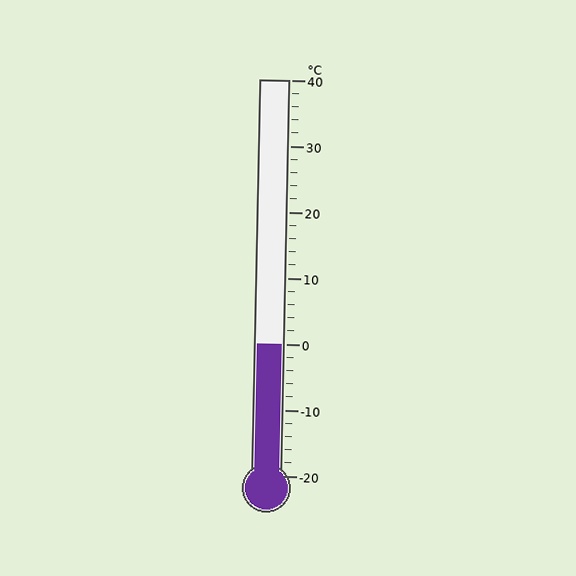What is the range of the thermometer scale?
The thermometer scale ranges from -20°C to 40°C.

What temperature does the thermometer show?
The thermometer shows approximately 0°C.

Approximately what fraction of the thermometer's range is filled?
The thermometer is filled to approximately 35% of its range.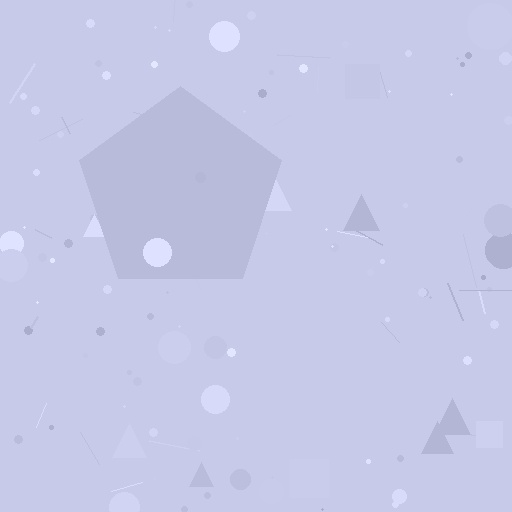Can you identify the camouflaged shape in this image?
The camouflaged shape is a pentagon.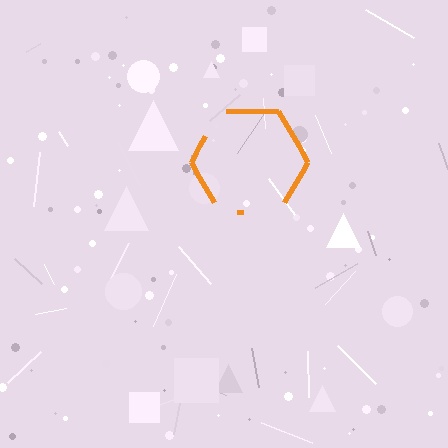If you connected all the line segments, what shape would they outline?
They would outline a hexagon.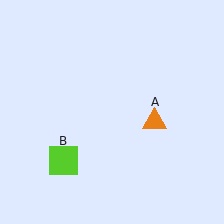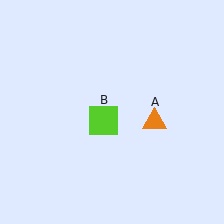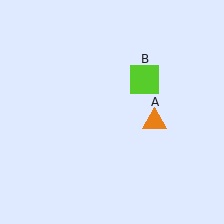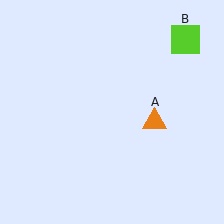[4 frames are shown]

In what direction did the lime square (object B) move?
The lime square (object B) moved up and to the right.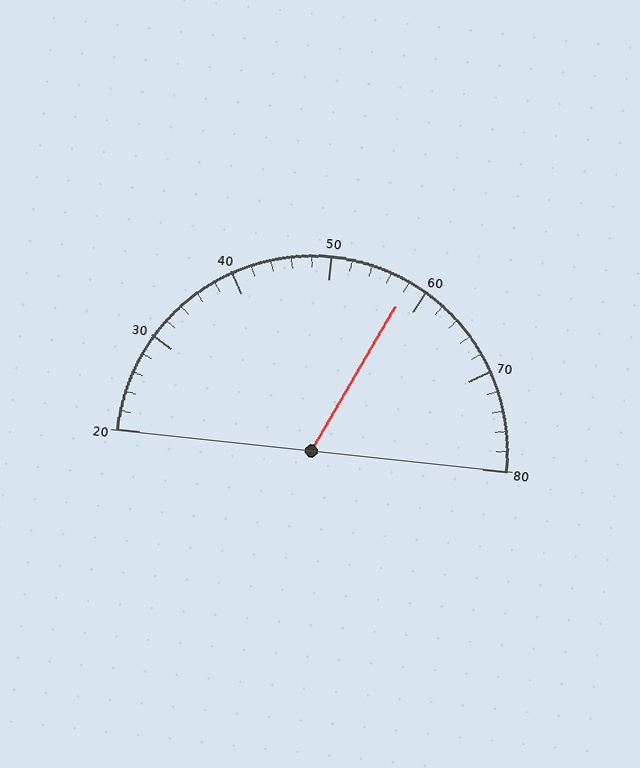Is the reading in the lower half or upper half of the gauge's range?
The reading is in the upper half of the range (20 to 80).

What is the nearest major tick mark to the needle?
The nearest major tick mark is 60.